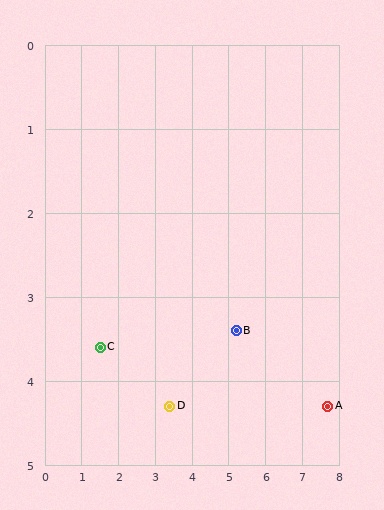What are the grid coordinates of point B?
Point B is at approximately (5.2, 3.4).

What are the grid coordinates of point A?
Point A is at approximately (7.7, 4.3).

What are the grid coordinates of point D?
Point D is at approximately (3.4, 4.3).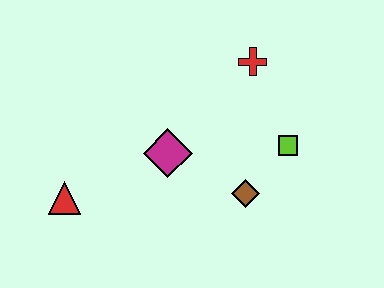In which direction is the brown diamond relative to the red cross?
The brown diamond is below the red cross.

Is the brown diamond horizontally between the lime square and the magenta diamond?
Yes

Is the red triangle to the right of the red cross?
No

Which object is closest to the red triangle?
The magenta diamond is closest to the red triangle.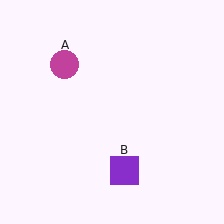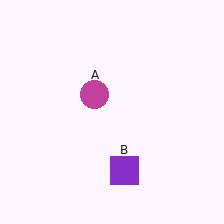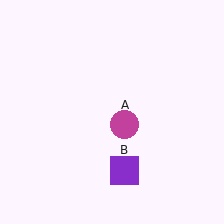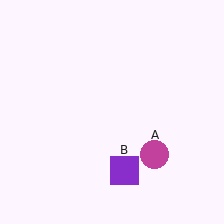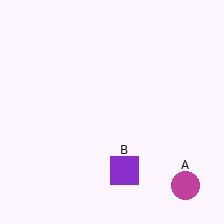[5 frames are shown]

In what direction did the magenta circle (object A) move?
The magenta circle (object A) moved down and to the right.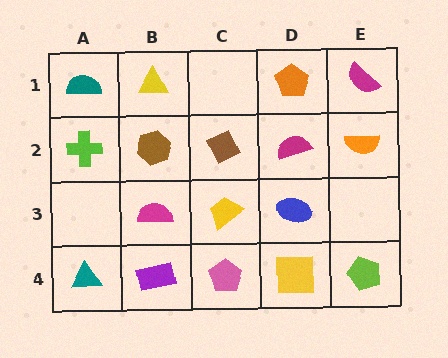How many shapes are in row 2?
5 shapes.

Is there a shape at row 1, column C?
No, that cell is empty.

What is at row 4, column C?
A pink pentagon.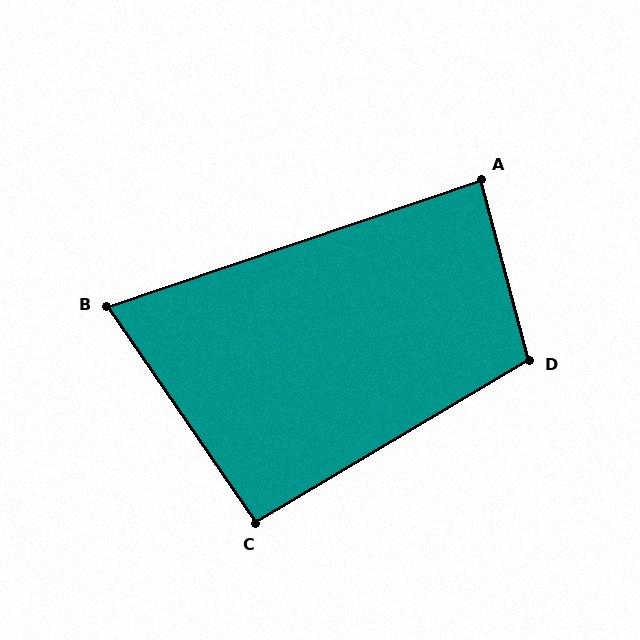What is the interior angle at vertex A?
Approximately 86 degrees (approximately right).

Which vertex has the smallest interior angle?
B, at approximately 74 degrees.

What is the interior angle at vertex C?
Approximately 94 degrees (approximately right).